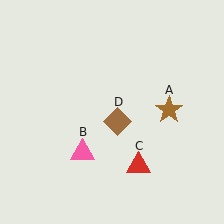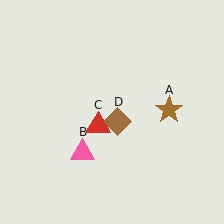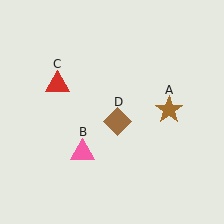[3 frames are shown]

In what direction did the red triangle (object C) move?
The red triangle (object C) moved up and to the left.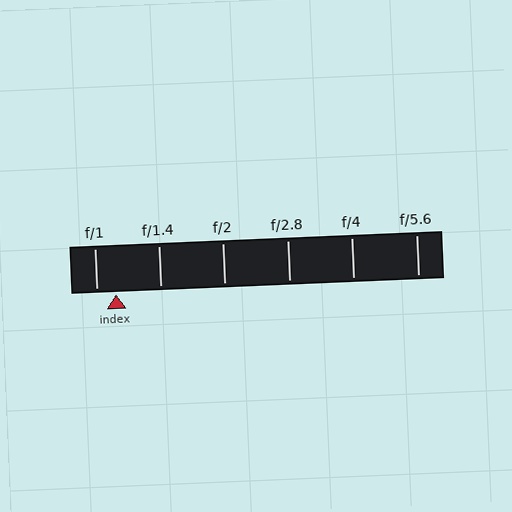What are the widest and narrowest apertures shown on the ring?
The widest aperture shown is f/1 and the narrowest is f/5.6.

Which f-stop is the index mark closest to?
The index mark is closest to f/1.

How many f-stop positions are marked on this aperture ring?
There are 6 f-stop positions marked.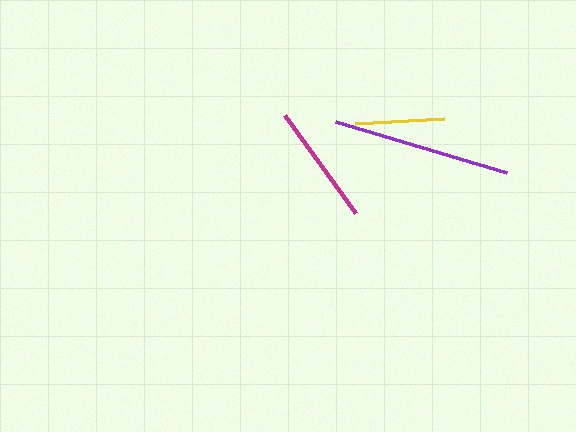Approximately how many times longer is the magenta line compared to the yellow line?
The magenta line is approximately 1.3 times the length of the yellow line.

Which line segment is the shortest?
The yellow line is the shortest at approximately 90 pixels.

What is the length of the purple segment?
The purple segment is approximately 179 pixels long.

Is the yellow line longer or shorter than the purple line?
The purple line is longer than the yellow line.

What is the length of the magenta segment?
The magenta segment is approximately 121 pixels long.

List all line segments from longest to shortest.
From longest to shortest: purple, magenta, yellow.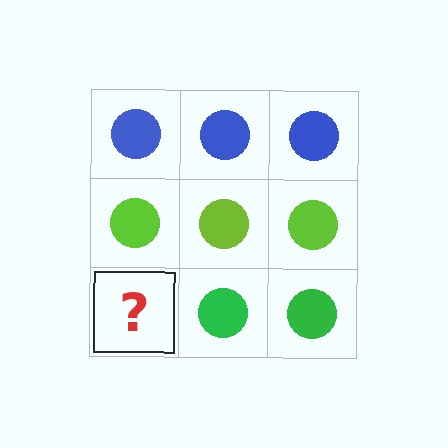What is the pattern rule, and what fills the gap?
The rule is that each row has a consistent color. The gap should be filled with a green circle.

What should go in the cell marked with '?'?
The missing cell should contain a green circle.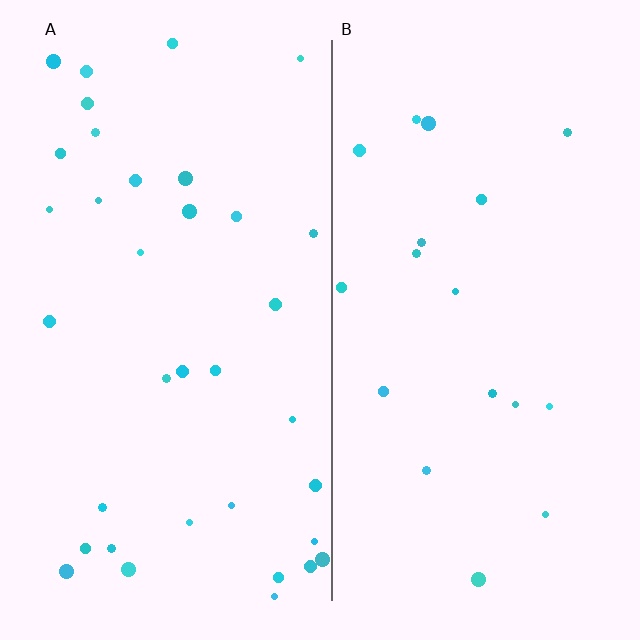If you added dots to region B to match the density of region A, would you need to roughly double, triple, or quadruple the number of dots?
Approximately double.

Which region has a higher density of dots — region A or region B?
A (the left).